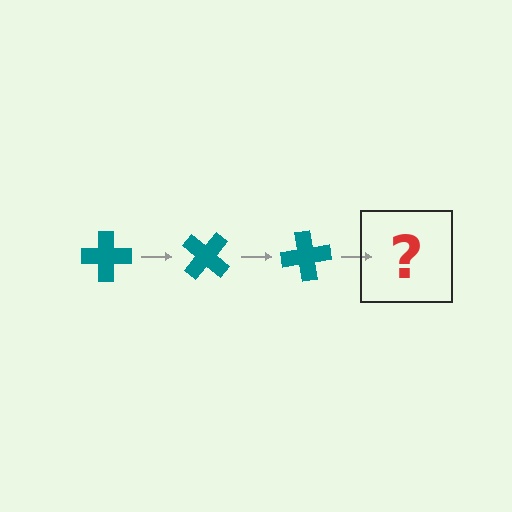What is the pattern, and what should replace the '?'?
The pattern is that the cross rotates 40 degrees each step. The '?' should be a teal cross rotated 120 degrees.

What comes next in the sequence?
The next element should be a teal cross rotated 120 degrees.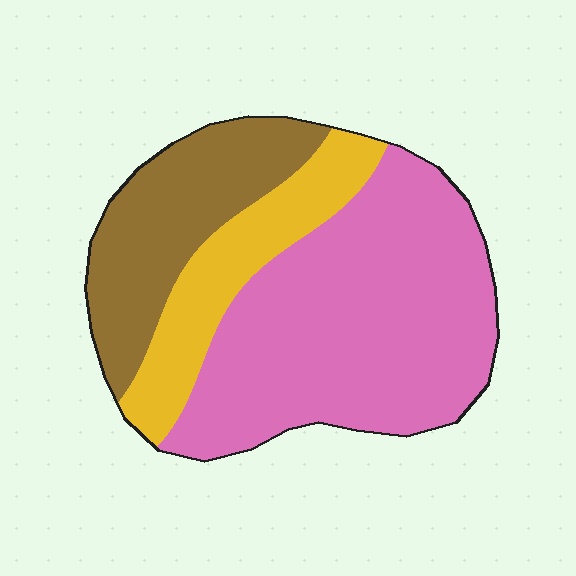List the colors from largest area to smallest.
From largest to smallest: pink, brown, yellow.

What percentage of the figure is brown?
Brown covers around 25% of the figure.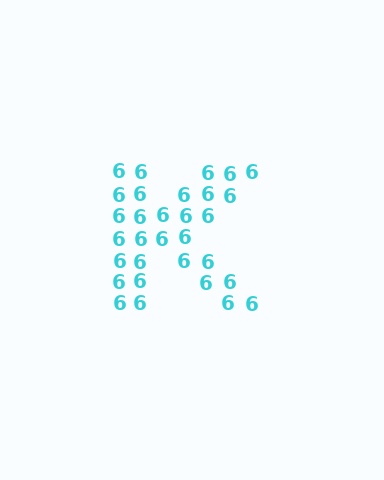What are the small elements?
The small elements are digit 6's.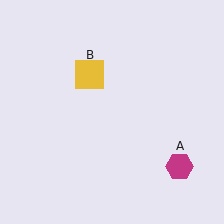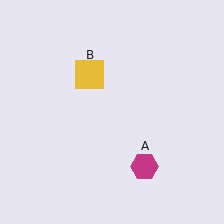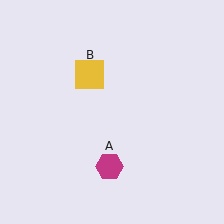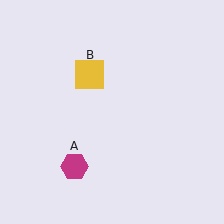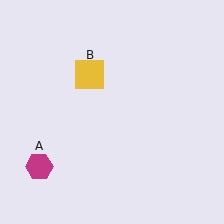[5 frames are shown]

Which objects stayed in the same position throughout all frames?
Yellow square (object B) remained stationary.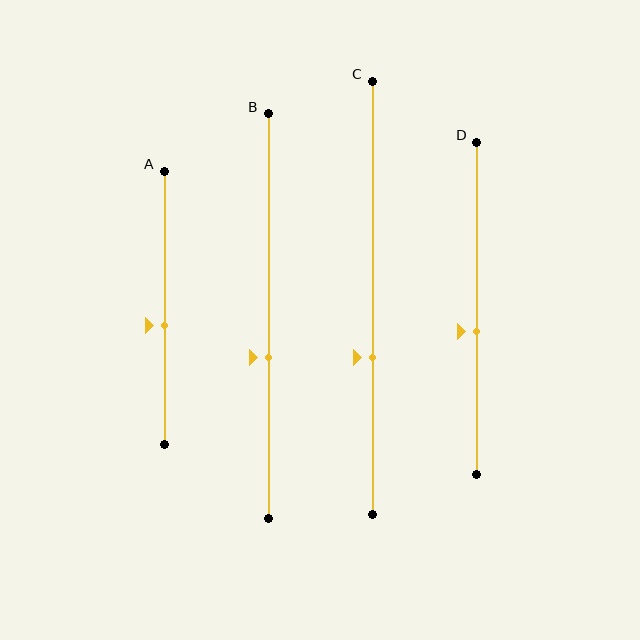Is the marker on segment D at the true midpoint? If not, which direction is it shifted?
No, the marker on segment D is shifted downward by about 7% of the segment length.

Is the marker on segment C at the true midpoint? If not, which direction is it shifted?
No, the marker on segment C is shifted downward by about 14% of the segment length.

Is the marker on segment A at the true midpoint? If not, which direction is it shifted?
No, the marker on segment A is shifted downward by about 6% of the segment length.